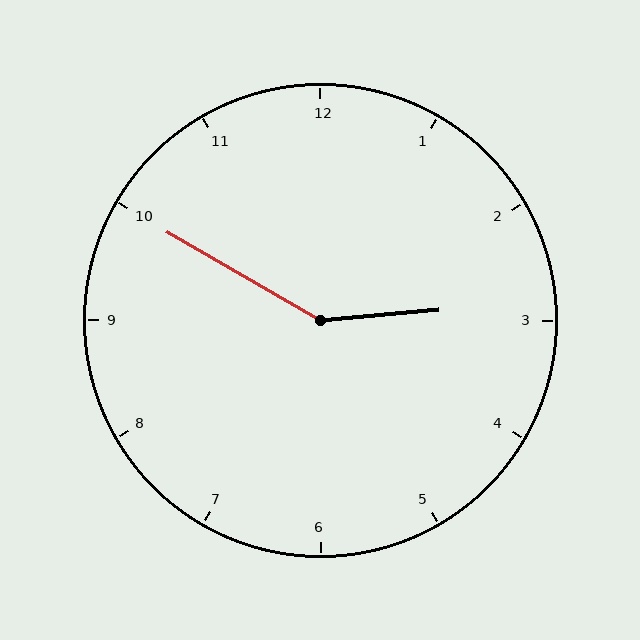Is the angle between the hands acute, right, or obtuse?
It is obtuse.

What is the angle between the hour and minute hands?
Approximately 145 degrees.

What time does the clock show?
2:50.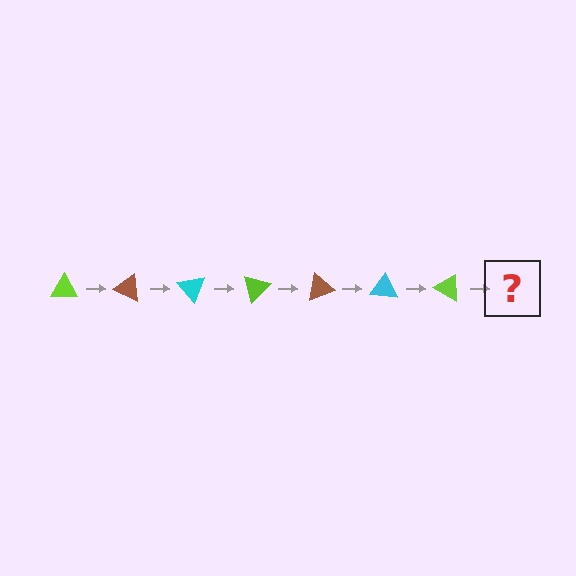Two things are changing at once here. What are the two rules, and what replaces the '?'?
The two rules are that it rotates 25 degrees each step and the color cycles through lime, brown, and cyan. The '?' should be a brown triangle, rotated 175 degrees from the start.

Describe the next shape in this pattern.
It should be a brown triangle, rotated 175 degrees from the start.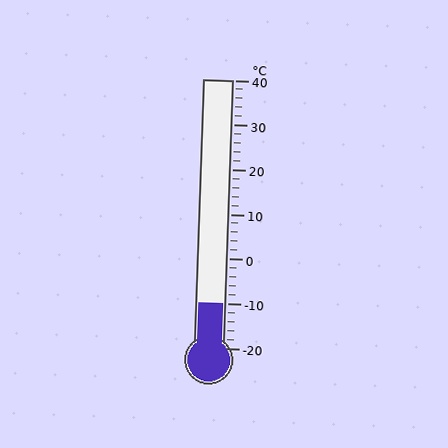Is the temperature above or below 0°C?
The temperature is below 0°C.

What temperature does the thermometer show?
The thermometer shows approximately -10°C.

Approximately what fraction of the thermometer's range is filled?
The thermometer is filled to approximately 15% of its range.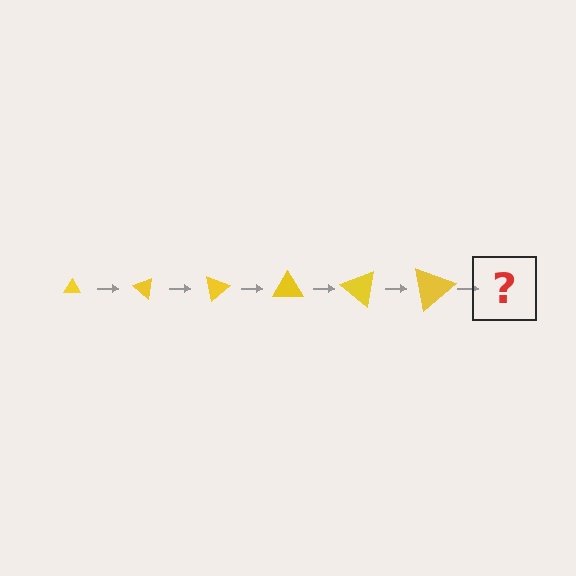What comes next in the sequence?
The next element should be a triangle, larger than the previous one and rotated 240 degrees from the start.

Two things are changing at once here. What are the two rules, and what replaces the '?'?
The two rules are that the triangle grows larger each step and it rotates 40 degrees each step. The '?' should be a triangle, larger than the previous one and rotated 240 degrees from the start.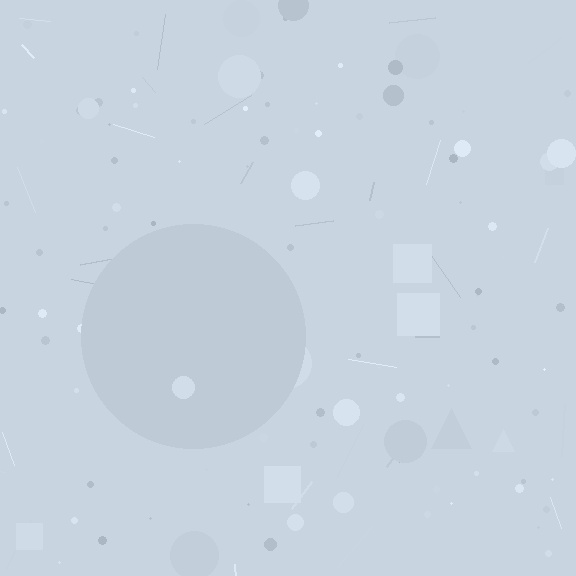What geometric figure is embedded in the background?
A circle is embedded in the background.